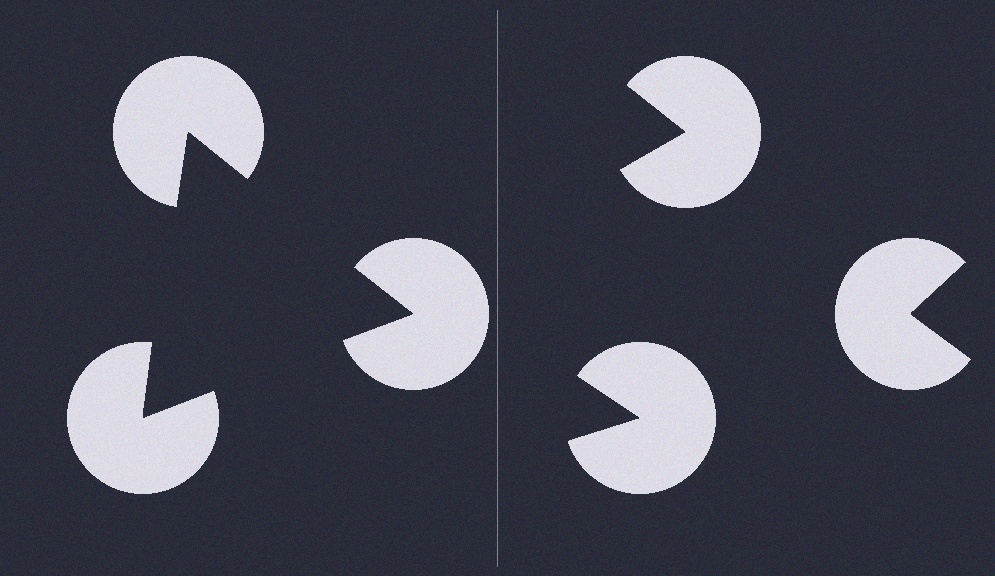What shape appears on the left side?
An illusory triangle.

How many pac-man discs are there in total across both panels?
6 — 3 on each side.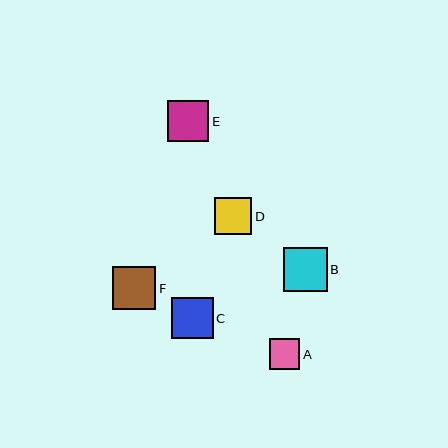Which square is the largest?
Square B is the largest with a size of approximately 44 pixels.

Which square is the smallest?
Square A is the smallest with a size of approximately 31 pixels.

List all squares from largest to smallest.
From largest to smallest: B, F, C, E, D, A.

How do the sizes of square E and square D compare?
Square E and square D are approximately the same size.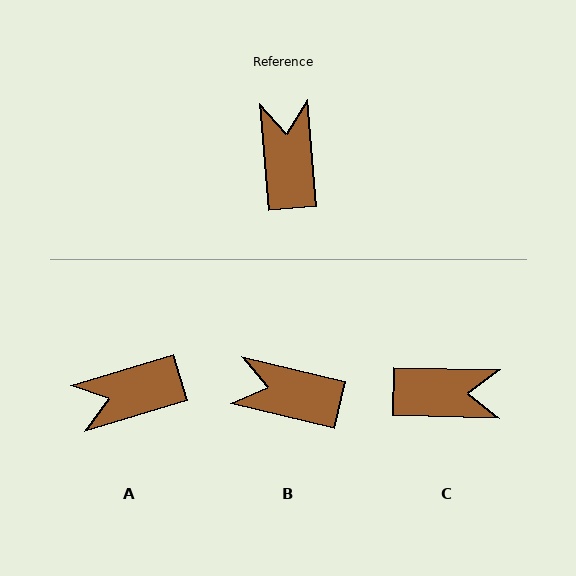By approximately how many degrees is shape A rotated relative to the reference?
Approximately 102 degrees counter-clockwise.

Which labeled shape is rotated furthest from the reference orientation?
A, about 102 degrees away.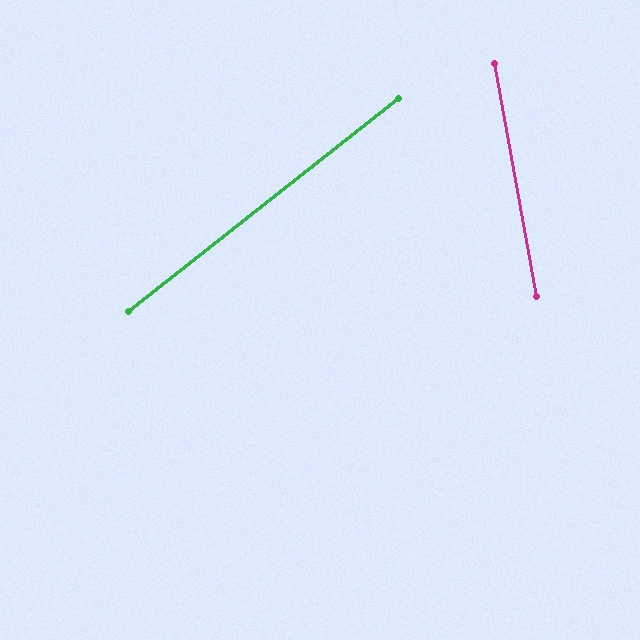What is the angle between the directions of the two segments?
Approximately 62 degrees.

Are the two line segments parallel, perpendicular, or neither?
Neither parallel nor perpendicular — they differ by about 62°.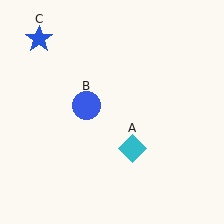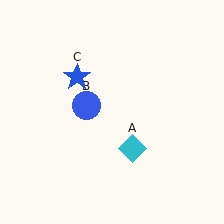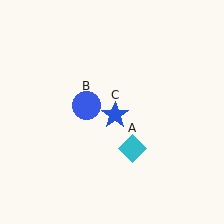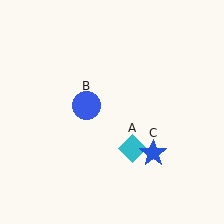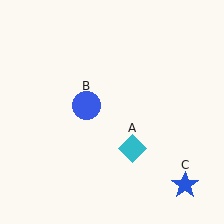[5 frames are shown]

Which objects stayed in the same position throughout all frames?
Cyan diamond (object A) and blue circle (object B) remained stationary.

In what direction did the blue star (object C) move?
The blue star (object C) moved down and to the right.